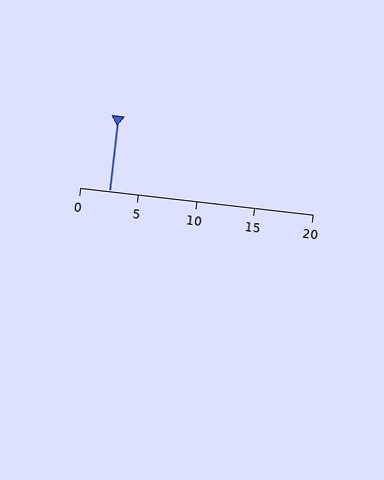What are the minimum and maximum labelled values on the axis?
The axis runs from 0 to 20.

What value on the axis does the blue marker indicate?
The marker indicates approximately 2.5.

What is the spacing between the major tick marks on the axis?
The major ticks are spaced 5 apart.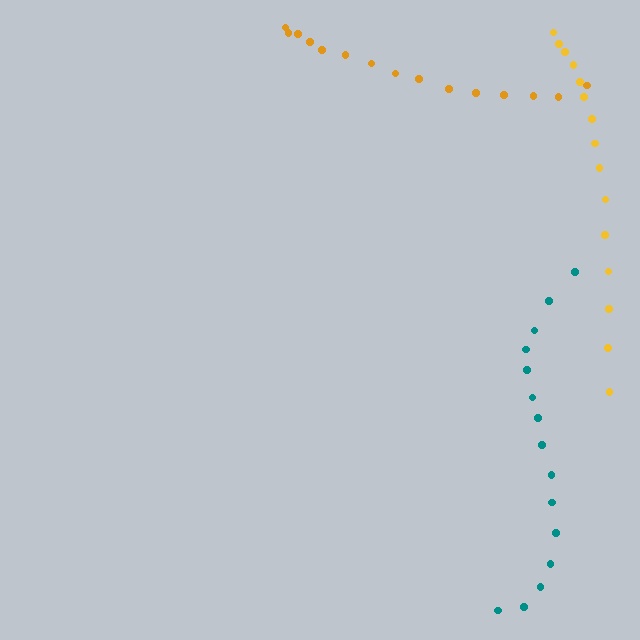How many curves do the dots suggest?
There are 3 distinct paths.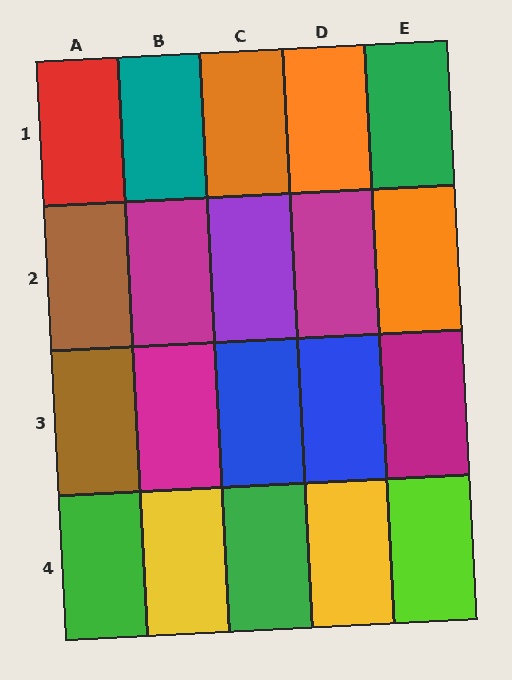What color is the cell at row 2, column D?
Magenta.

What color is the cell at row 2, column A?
Brown.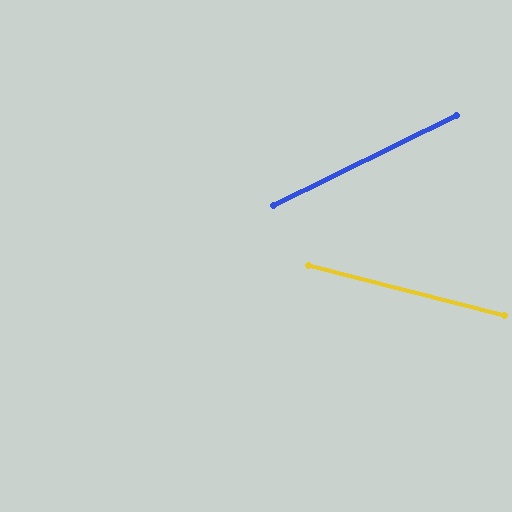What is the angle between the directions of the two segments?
Approximately 40 degrees.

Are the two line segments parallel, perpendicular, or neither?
Neither parallel nor perpendicular — they differ by about 40°.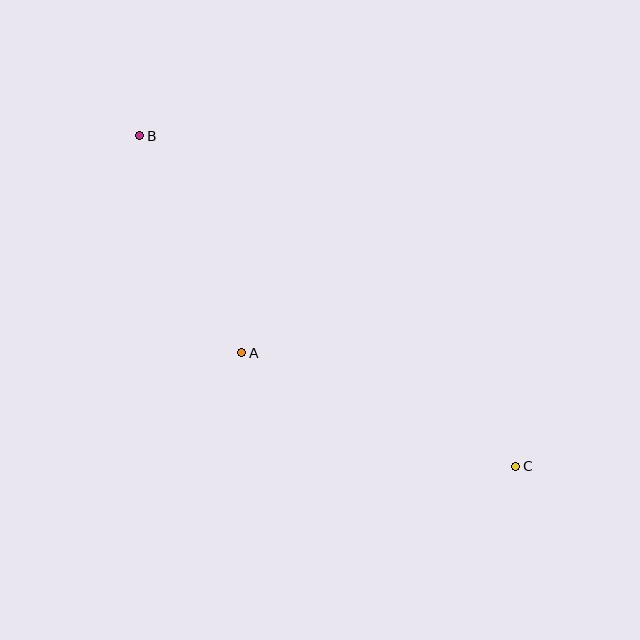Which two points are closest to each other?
Points A and B are closest to each other.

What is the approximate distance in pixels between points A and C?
The distance between A and C is approximately 297 pixels.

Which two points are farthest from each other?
Points B and C are farthest from each other.